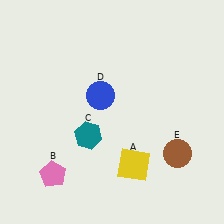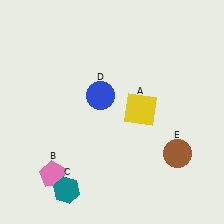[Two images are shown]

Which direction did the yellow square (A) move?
The yellow square (A) moved up.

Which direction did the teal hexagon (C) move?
The teal hexagon (C) moved down.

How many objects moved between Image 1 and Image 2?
2 objects moved between the two images.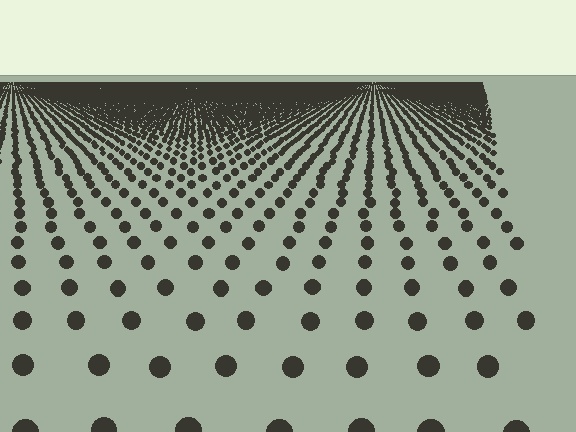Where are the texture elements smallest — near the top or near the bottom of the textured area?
Near the top.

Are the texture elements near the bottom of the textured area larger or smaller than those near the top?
Larger. Near the bottom, elements are closer to the viewer and appear at a bigger on-screen size.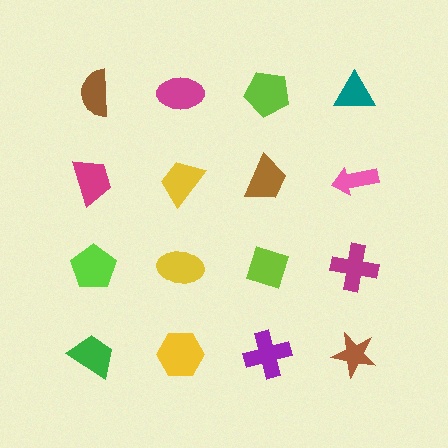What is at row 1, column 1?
A brown semicircle.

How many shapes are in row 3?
4 shapes.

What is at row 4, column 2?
A yellow hexagon.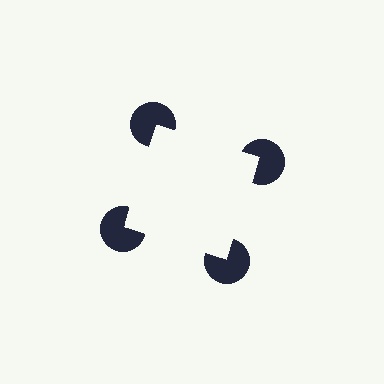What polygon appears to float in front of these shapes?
An illusory square — its edges are inferred from the aligned wedge cuts in the pac-man discs, not physically drawn.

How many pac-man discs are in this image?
There are 4 — one at each vertex of the illusory square.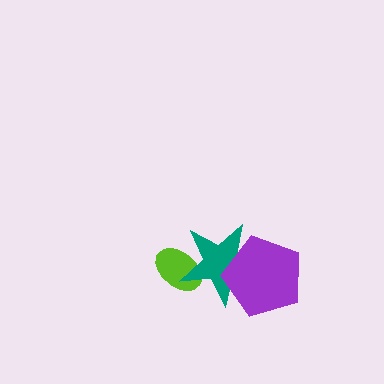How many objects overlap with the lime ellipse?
1 object overlaps with the lime ellipse.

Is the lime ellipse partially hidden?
Yes, it is partially covered by another shape.